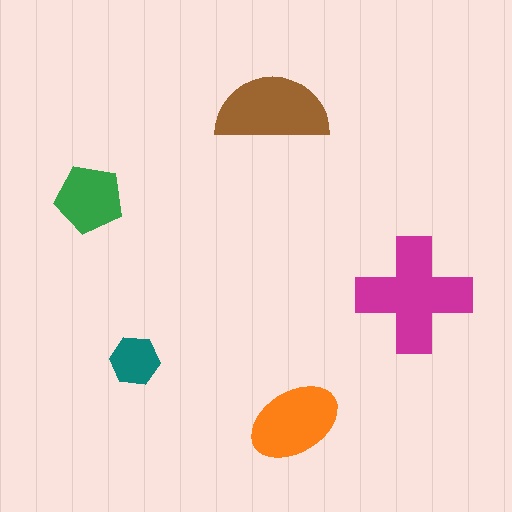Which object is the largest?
The magenta cross.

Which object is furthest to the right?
The magenta cross is rightmost.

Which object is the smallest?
The teal hexagon.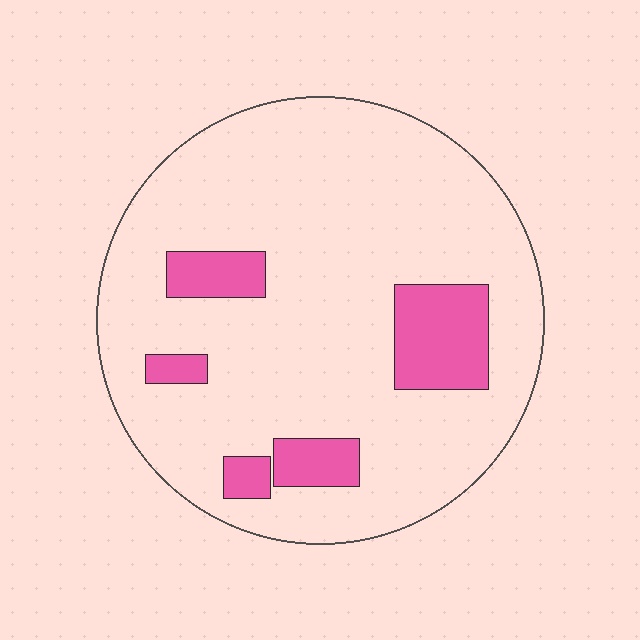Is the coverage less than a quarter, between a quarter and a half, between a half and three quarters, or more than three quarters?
Less than a quarter.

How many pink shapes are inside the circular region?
5.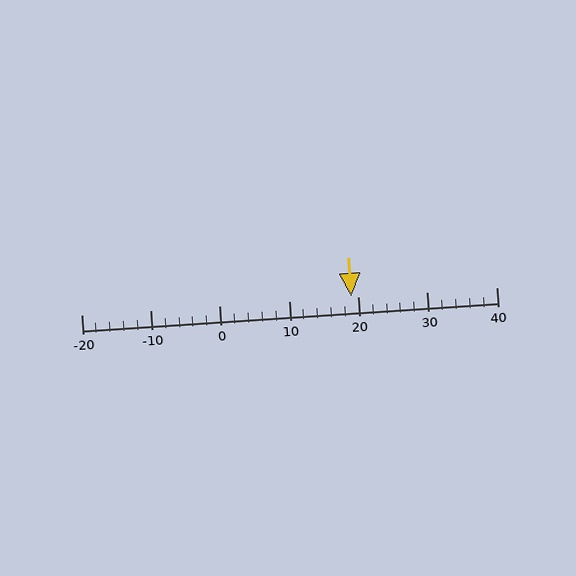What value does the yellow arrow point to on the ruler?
The yellow arrow points to approximately 19.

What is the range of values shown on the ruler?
The ruler shows values from -20 to 40.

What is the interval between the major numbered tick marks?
The major tick marks are spaced 10 units apart.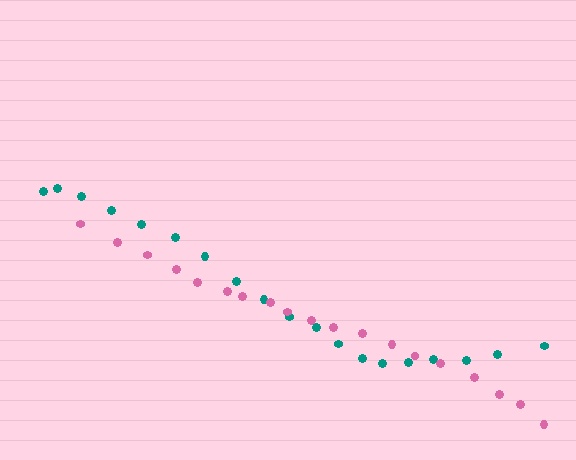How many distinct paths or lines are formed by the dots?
There are 2 distinct paths.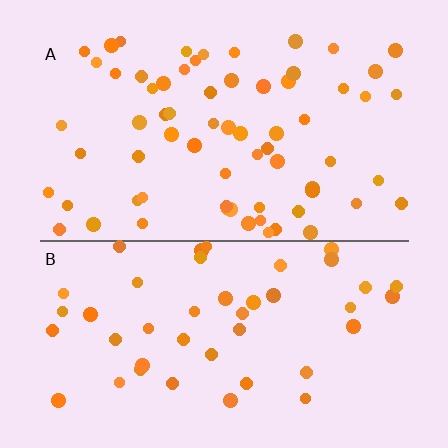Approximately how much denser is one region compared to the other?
Approximately 1.5× — region A over region B.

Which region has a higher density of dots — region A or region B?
A (the top).